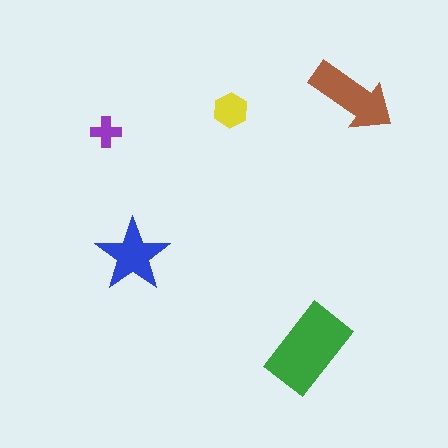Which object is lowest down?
The green rectangle is bottommost.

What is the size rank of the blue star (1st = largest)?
3rd.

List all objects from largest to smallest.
The green rectangle, the brown arrow, the blue star, the yellow hexagon, the purple cross.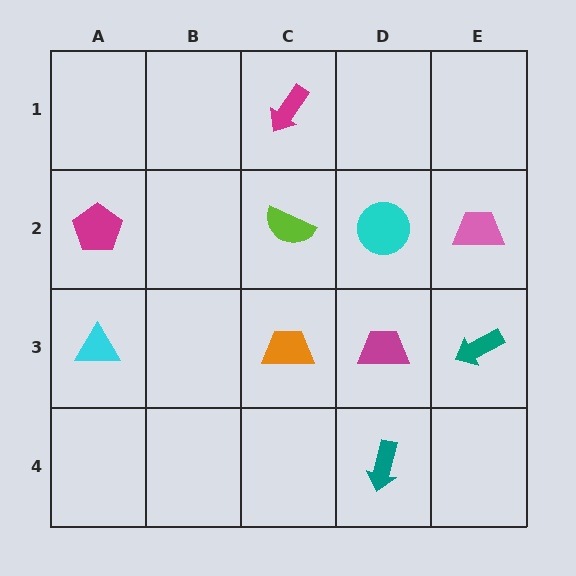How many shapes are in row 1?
1 shape.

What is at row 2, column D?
A cyan circle.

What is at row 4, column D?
A teal arrow.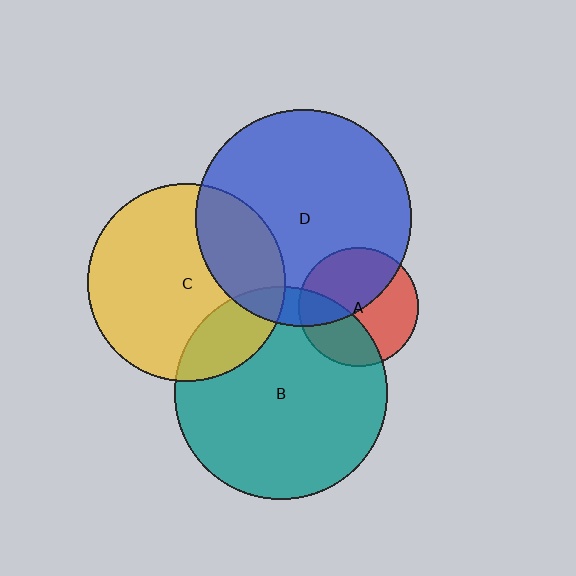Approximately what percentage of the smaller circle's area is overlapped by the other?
Approximately 50%.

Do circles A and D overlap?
Yes.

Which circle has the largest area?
Circle D (blue).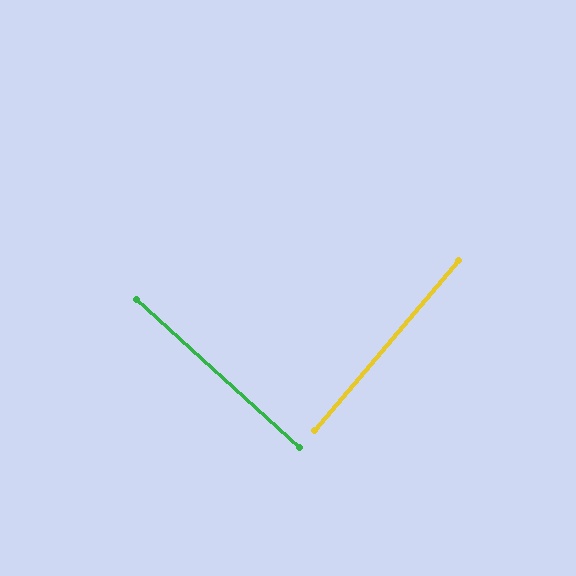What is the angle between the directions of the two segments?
Approximately 88 degrees.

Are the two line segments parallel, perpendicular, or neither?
Perpendicular — they meet at approximately 88°.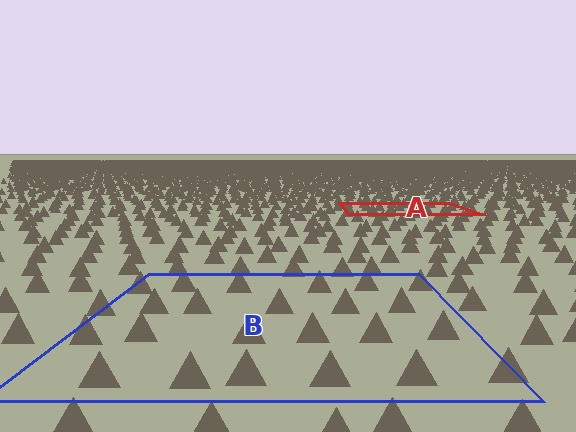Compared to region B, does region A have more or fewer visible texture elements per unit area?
Region A has more texture elements per unit area — they are packed more densely because it is farther away.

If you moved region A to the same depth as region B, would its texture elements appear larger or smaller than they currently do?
They would appear larger. At a closer depth, the same texture elements are projected at a bigger on-screen size.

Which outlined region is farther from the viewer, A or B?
Region A is farther from the viewer — the texture elements inside it appear smaller and more densely packed.